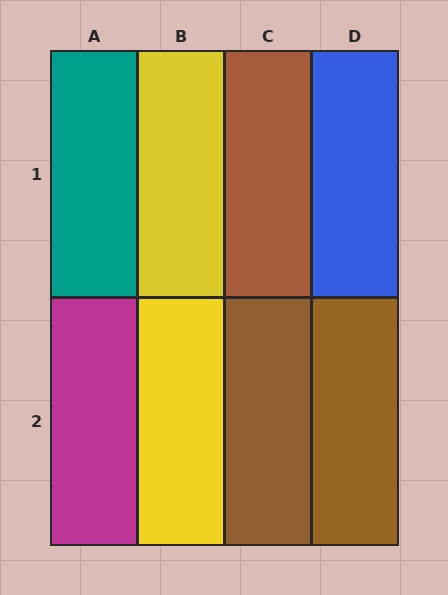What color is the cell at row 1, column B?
Yellow.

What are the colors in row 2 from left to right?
Magenta, yellow, brown, brown.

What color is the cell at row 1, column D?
Blue.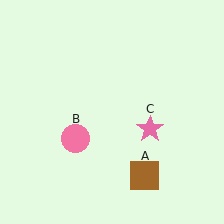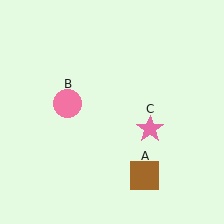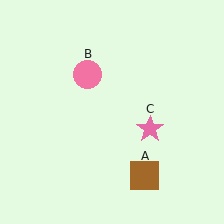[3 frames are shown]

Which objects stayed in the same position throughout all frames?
Brown square (object A) and pink star (object C) remained stationary.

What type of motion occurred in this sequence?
The pink circle (object B) rotated clockwise around the center of the scene.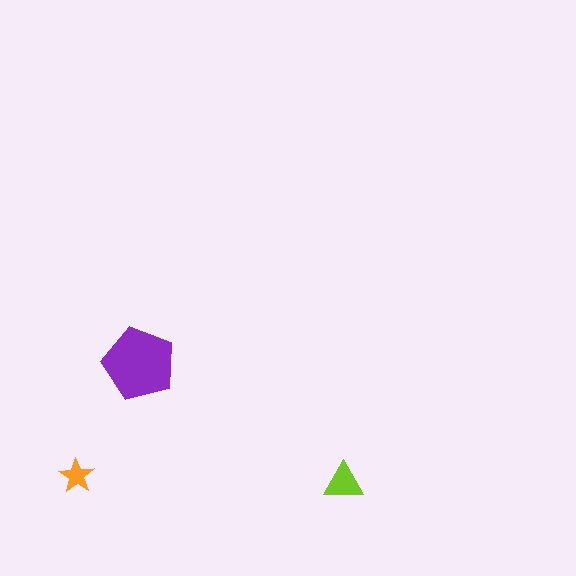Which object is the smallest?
The orange star.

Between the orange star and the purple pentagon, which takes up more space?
The purple pentagon.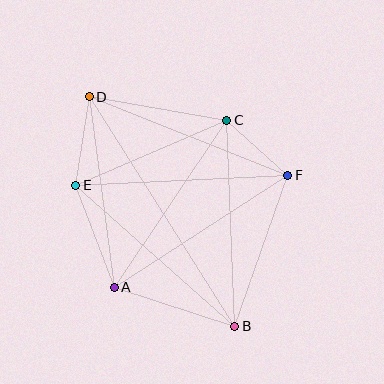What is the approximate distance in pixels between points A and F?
The distance between A and F is approximately 207 pixels.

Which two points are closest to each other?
Points C and F are closest to each other.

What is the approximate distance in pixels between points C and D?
The distance between C and D is approximately 140 pixels.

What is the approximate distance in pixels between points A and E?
The distance between A and E is approximately 109 pixels.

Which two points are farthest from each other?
Points B and D are farthest from each other.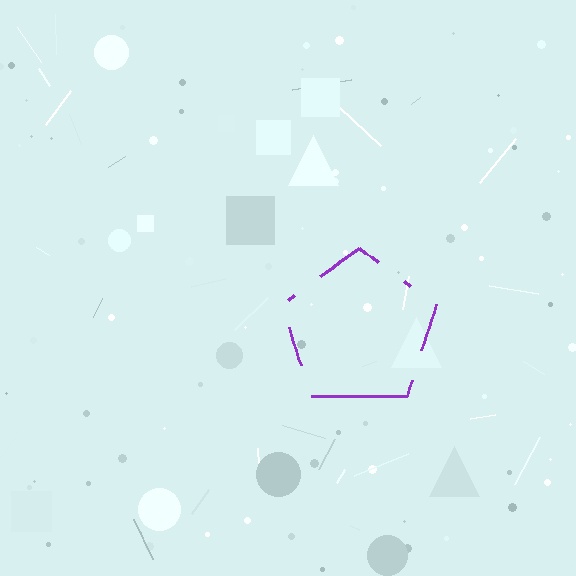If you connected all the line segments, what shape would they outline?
They would outline a pentagon.